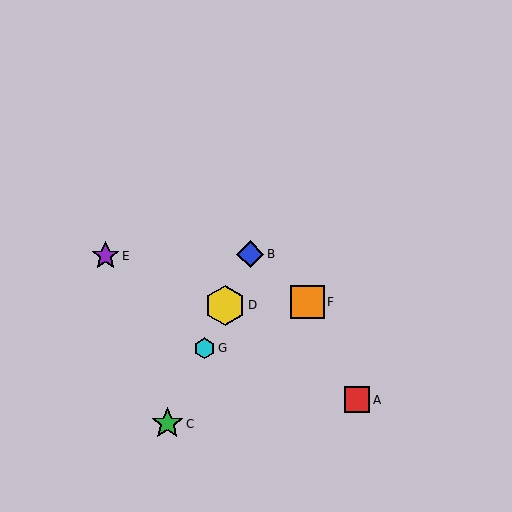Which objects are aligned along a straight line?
Objects B, C, D, G are aligned along a straight line.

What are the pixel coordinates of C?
Object C is at (168, 424).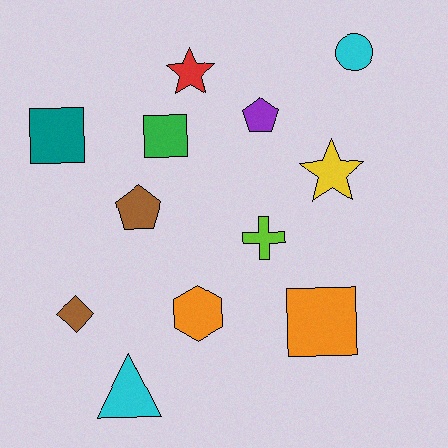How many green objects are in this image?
There is 1 green object.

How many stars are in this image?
There are 2 stars.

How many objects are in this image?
There are 12 objects.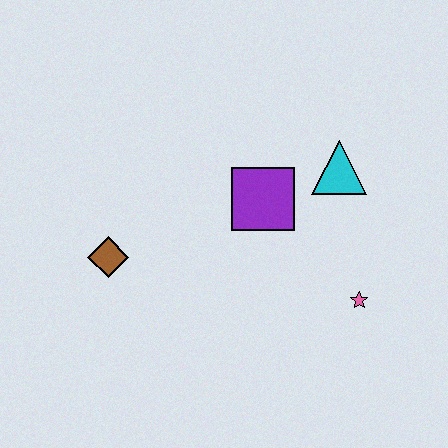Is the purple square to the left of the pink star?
Yes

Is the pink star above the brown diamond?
No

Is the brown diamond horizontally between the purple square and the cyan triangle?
No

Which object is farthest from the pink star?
The brown diamond is farthest from the pink star.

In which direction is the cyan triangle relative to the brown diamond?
The cyan triangle is to the right of the brown diamond.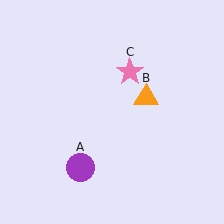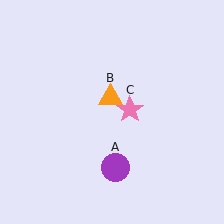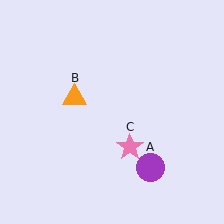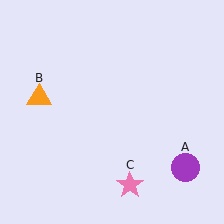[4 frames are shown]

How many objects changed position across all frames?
3 objects changed position: purple circle (object A), orange triangle (object B), pink star (object C).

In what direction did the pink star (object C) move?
The pink star (object C) moved down.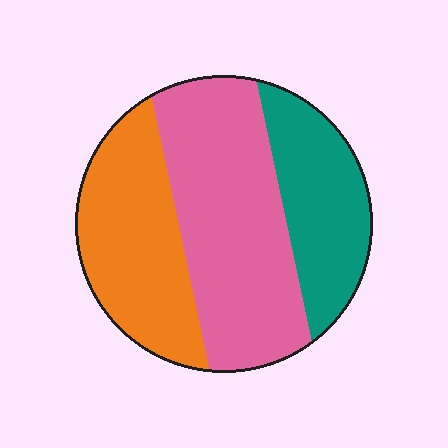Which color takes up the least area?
Teal, at roughly 25%.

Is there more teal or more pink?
Pink.